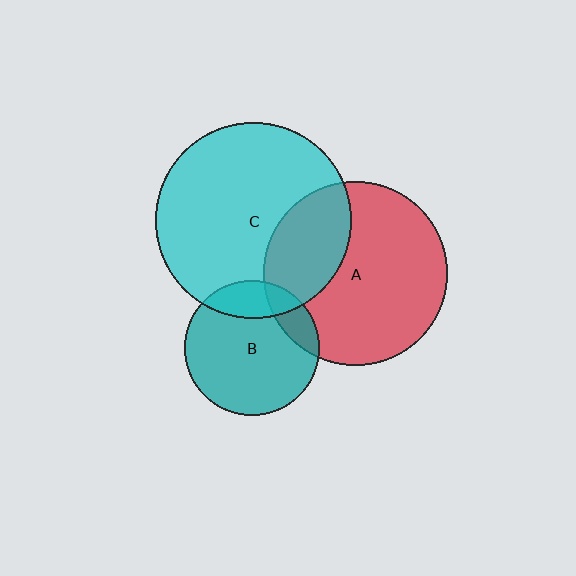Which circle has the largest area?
Circle C (cyan).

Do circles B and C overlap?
Yes.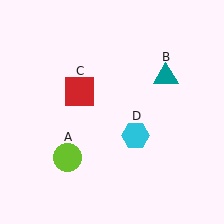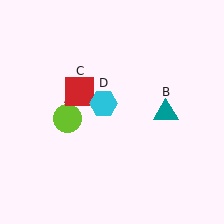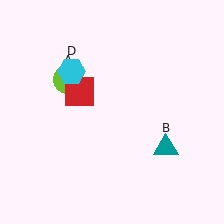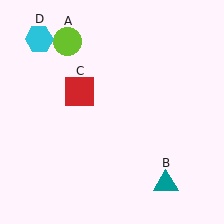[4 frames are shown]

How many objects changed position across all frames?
3 objects changed position: lime circle (object A), teal triangle (object B), cyan hexagon (object D).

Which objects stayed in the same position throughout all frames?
Red square (object C) remained stationary.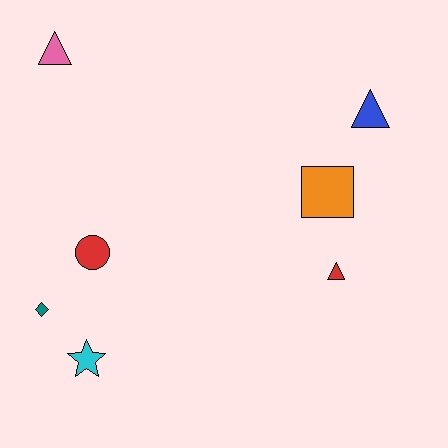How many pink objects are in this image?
There is 1 pink object.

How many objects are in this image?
There are 7 objects.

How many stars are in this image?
There is 1 star.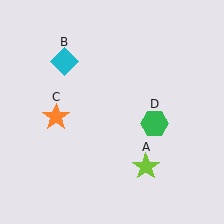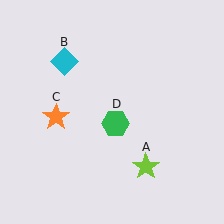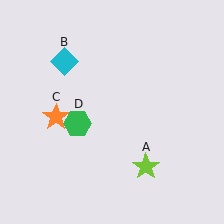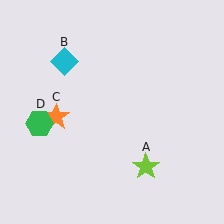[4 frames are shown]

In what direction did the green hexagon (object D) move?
The green hexagon (object D) moved left.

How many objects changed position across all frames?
1 object changed position: green hexagon (object D).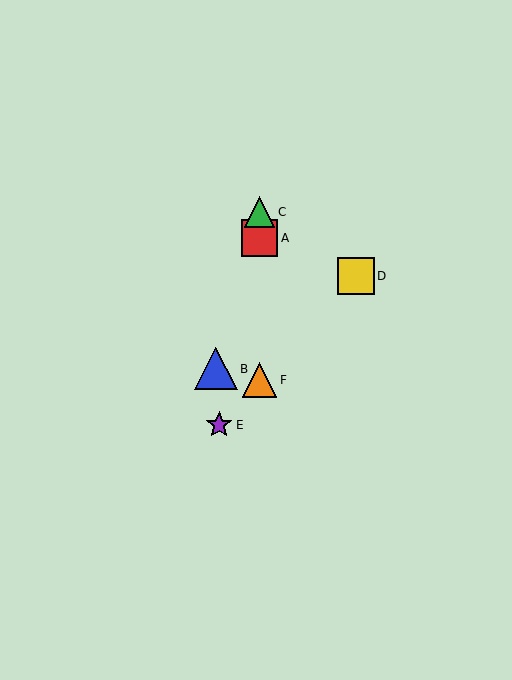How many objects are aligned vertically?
3 objects (A, C, F) are aligned vertically.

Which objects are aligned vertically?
Objects A, C, F are aligned vertically.